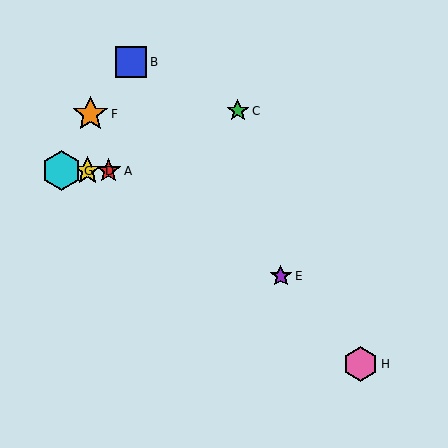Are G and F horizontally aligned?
No, G is at y≈171 and F is at y≈114.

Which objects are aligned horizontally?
Objects A, D, G are aligned horizontally.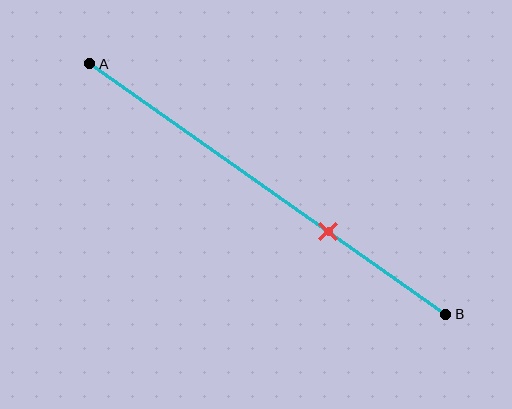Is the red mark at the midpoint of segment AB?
No, the mark is at about 65% from A, not at the 50% midpoint.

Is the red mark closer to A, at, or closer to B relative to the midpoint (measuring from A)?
The red mark is closer to point B than the midpoint of segment AB.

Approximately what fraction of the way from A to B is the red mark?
The red mark is approximately 65% of the way from A to B.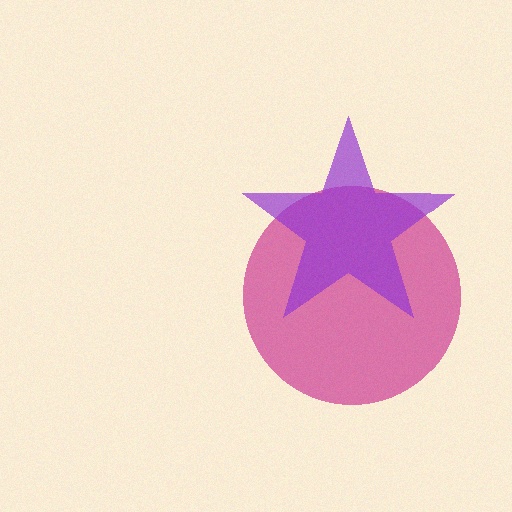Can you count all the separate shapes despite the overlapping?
Yes, there are 2 separate shapes.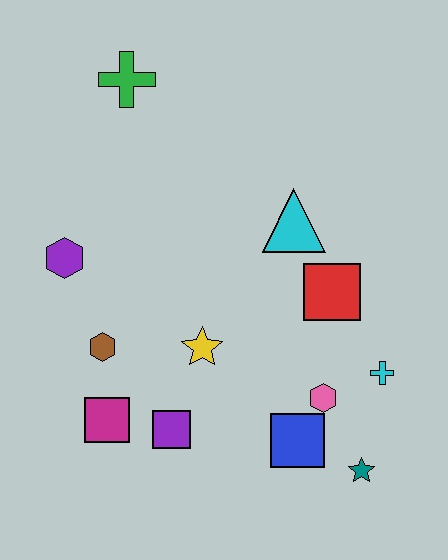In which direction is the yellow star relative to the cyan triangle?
The yellow star is below the cyan triangle.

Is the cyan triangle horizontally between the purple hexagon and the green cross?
No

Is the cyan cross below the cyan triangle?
Yes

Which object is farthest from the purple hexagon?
The teal star is farthest from the purple hexagon.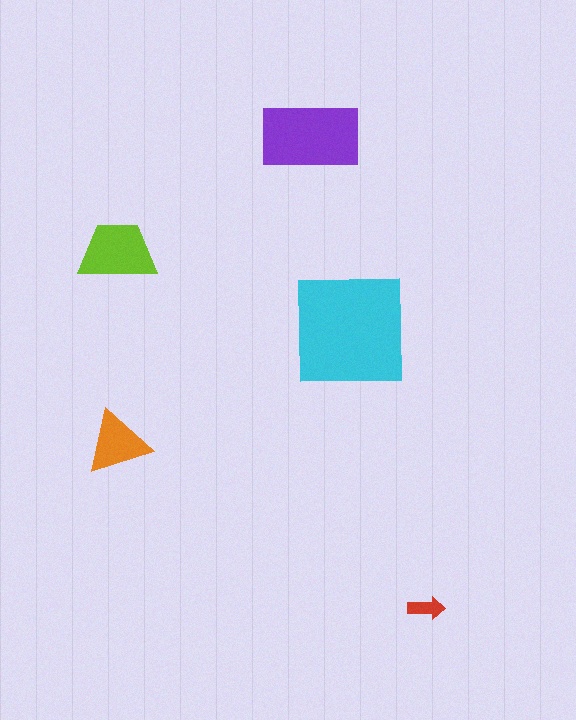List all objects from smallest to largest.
The red arrow, the orange triangle, the lime trapezoid, the purple rectangle, the cyan square.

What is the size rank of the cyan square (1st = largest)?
1st.